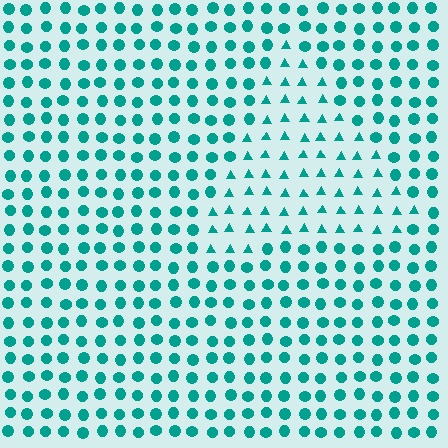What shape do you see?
I see a triangle.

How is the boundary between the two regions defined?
The boundary is defined by a change in element shape: triangles inside vs. circles outside. All elements share the same color and spacing.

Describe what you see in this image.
The image is filled with small teal elements arranged in a uniform grid. A triangle-shaped region contains triangles, while the surrounding area contains circles. The boundary is defined purely by the change in element shape.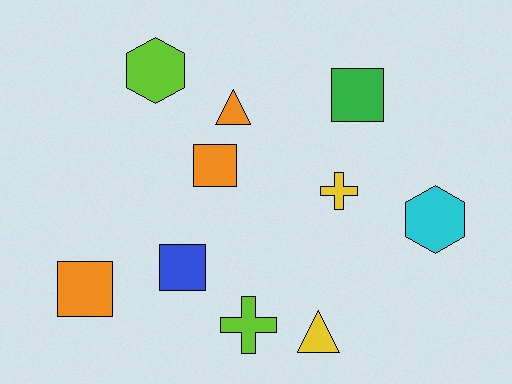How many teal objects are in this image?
There are no teal objects.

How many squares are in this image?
There are 4 squares.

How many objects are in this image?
There are 10 objects.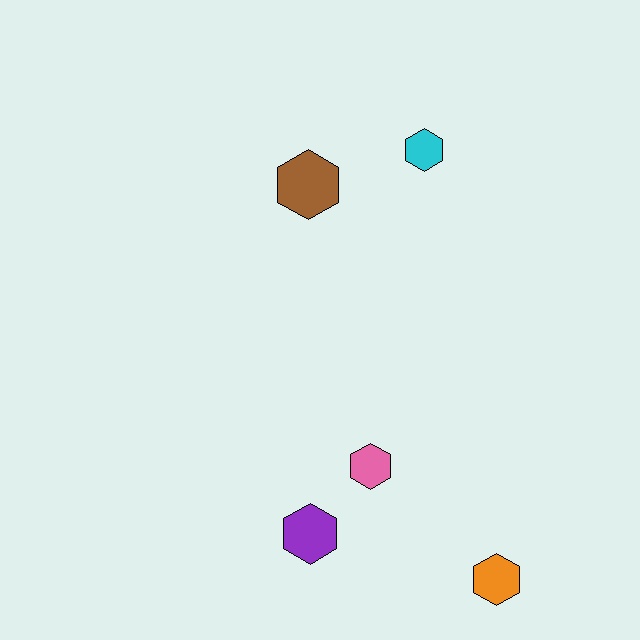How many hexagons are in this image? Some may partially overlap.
There are 5 hexagons.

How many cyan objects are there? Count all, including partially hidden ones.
There is 1 cyan object.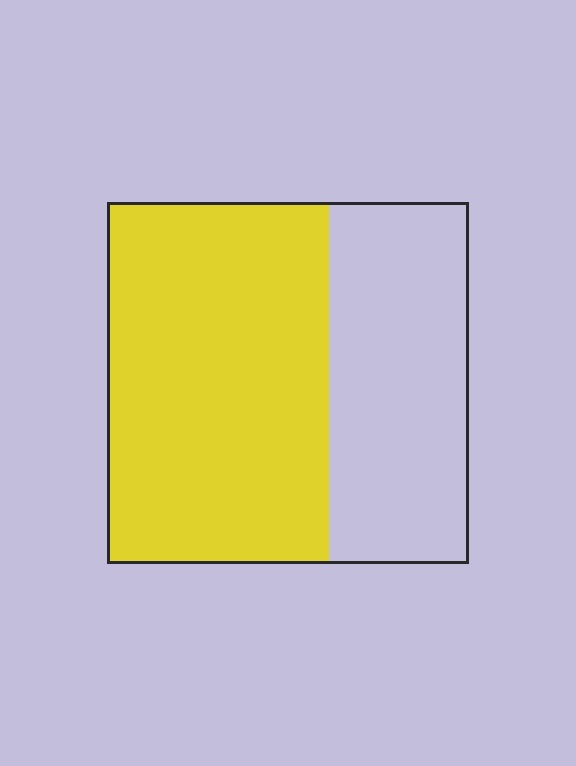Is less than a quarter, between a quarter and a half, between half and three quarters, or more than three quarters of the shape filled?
Between half and three quarters.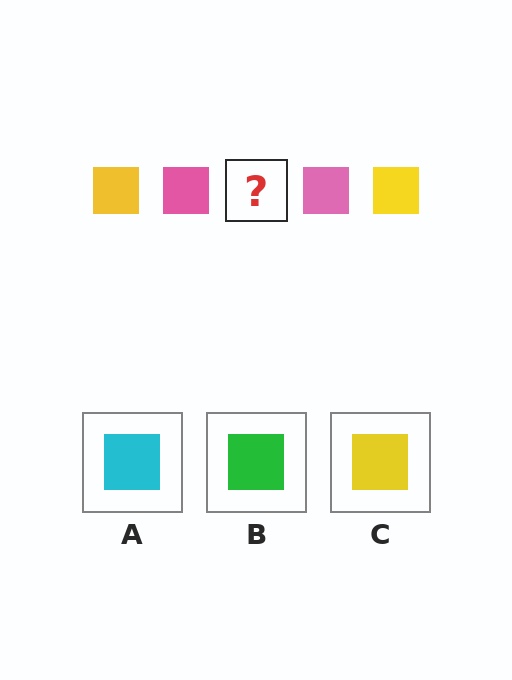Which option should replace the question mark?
Option C.